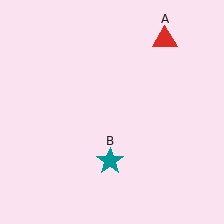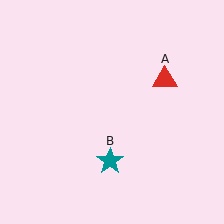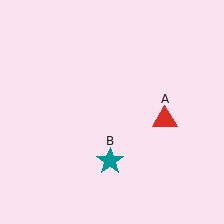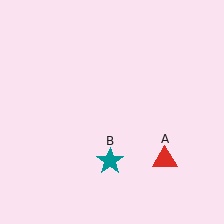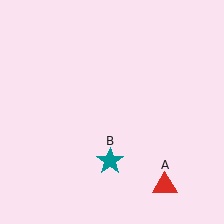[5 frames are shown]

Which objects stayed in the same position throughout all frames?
Teal star (object B) remained stationary.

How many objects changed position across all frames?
1 object changed position: red triangle (object A).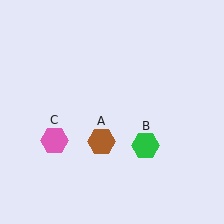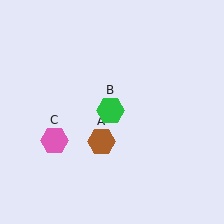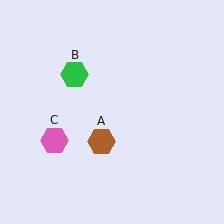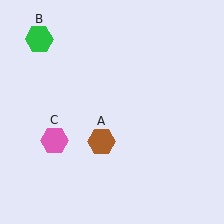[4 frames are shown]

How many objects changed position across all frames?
1 object changed position: green hexagon (object B).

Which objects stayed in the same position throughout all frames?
Brown hexagon (object A) and pink hexagon (object C) remained stationary.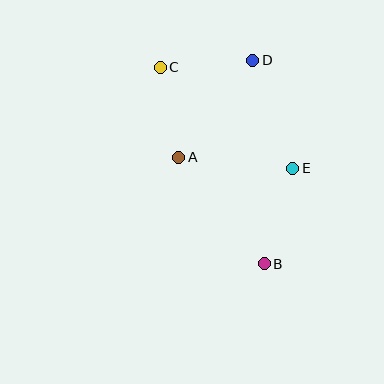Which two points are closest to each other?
Points A and C are closest to each other.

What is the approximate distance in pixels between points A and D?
The distance between A and D is approximately 122 pixels.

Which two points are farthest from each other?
Points B and C are farthest from each other.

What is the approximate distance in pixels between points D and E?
The distance between D and E is approximately 115 pixels.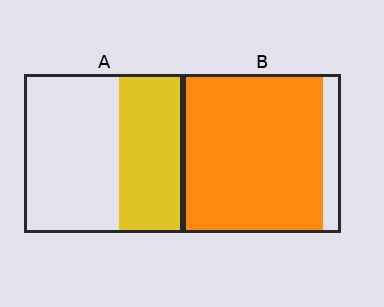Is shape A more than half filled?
No.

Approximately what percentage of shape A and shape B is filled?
A is approximately 40% and B is approximately 90%.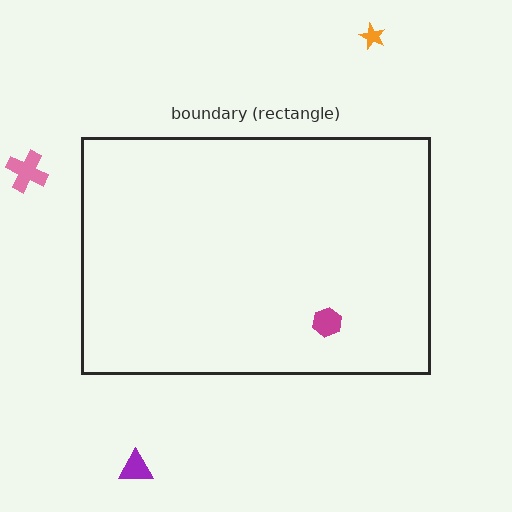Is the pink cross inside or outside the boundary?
Outside.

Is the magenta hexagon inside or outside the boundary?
Inside.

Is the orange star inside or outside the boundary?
Outside.